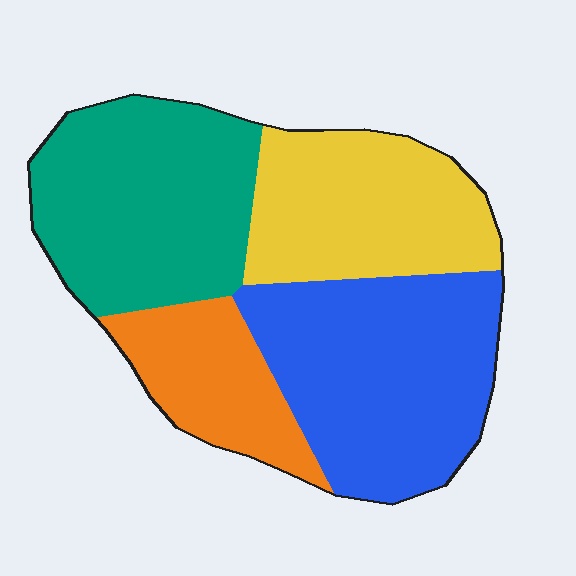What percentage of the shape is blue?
Blue takes up about one third (1/3) of the shape.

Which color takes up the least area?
Orange, at roughly 15%.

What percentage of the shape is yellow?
Yellow takes up between a sixth and a third of the shape.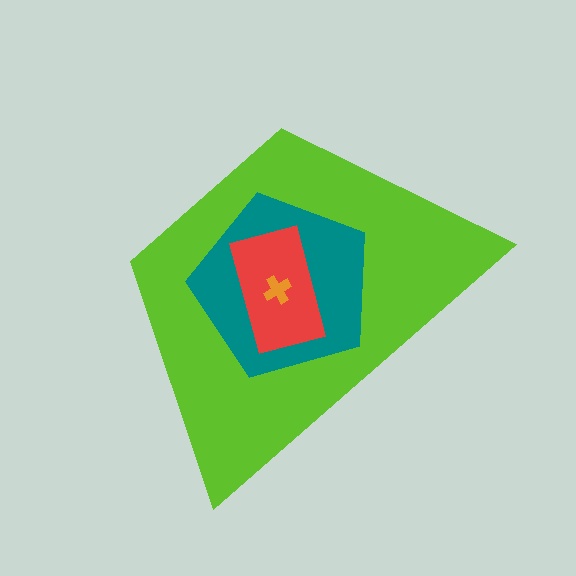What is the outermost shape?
The lime trapezoid.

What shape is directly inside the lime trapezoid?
The teal pentagon.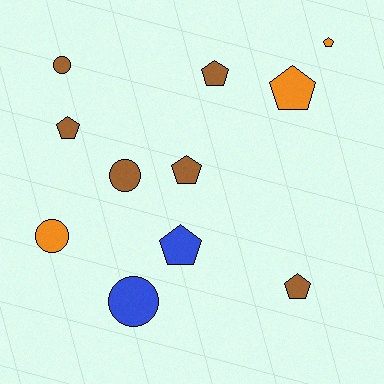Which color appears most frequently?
Brown, with 6 objects.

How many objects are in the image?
There are 11 objects.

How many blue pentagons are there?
There is 1 blue pentagon.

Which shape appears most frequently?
Pentagon, with 7 objects.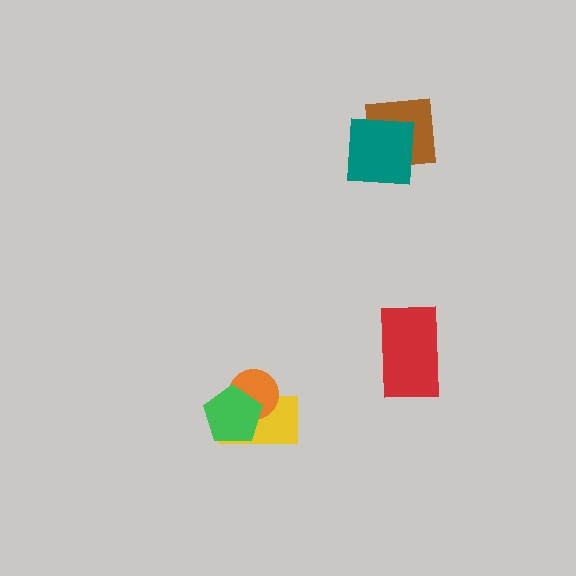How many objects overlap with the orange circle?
2 objects overlap with the orange circle.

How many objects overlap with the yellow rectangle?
2 objects overlap with the yellow rectangle.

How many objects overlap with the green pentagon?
2 objects overlap with the green pentagon.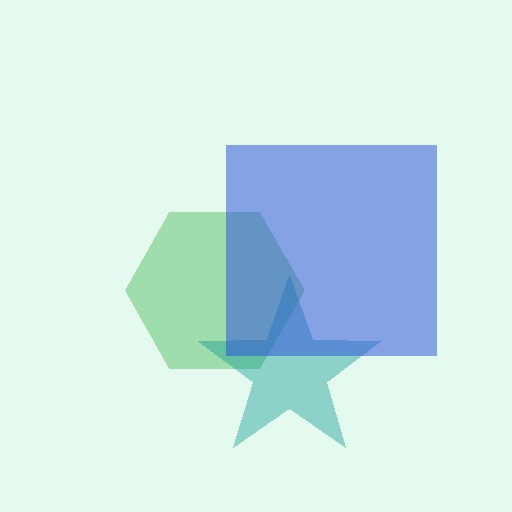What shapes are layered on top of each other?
The layered shapes are: a green hexagon, a teal star, a blue square.